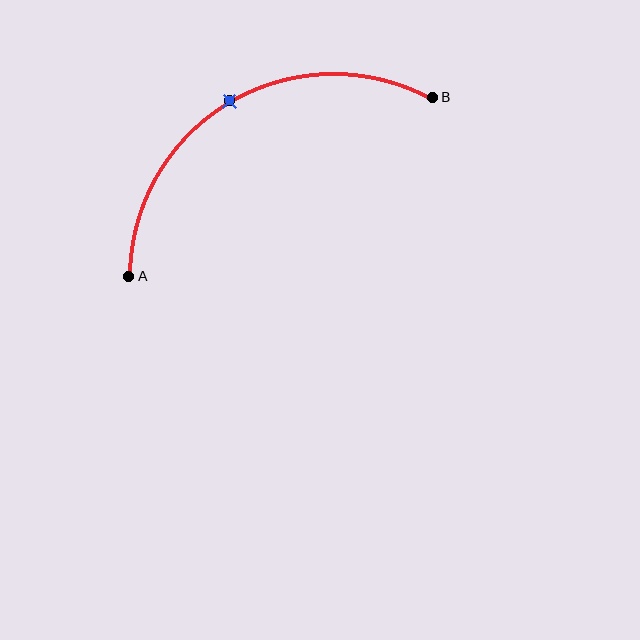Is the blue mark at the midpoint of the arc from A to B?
Yes. The blue mark lies on the arc at equal arc-length from both A and B — it is the arc midpoint.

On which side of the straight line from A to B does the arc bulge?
The arc bulges above the straight line connecting A and B.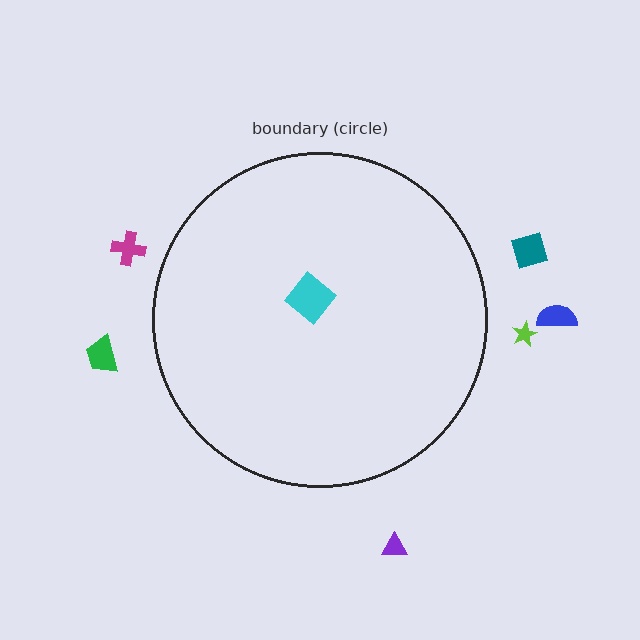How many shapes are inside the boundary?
1 inside, 6 outside.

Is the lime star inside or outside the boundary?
Outside.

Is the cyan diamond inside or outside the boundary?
Inside.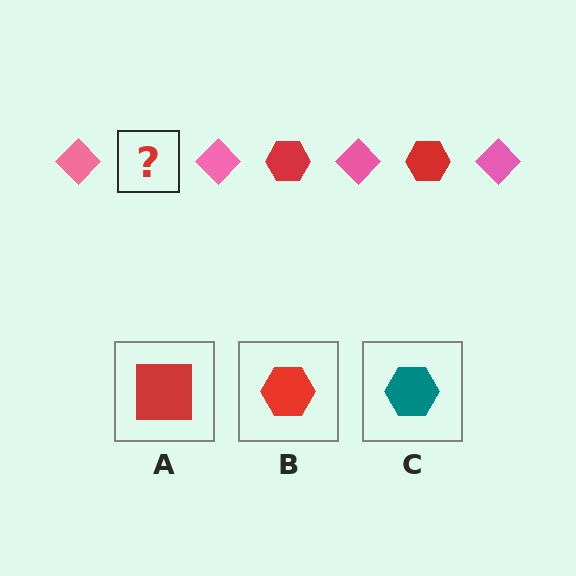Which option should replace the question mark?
Option B.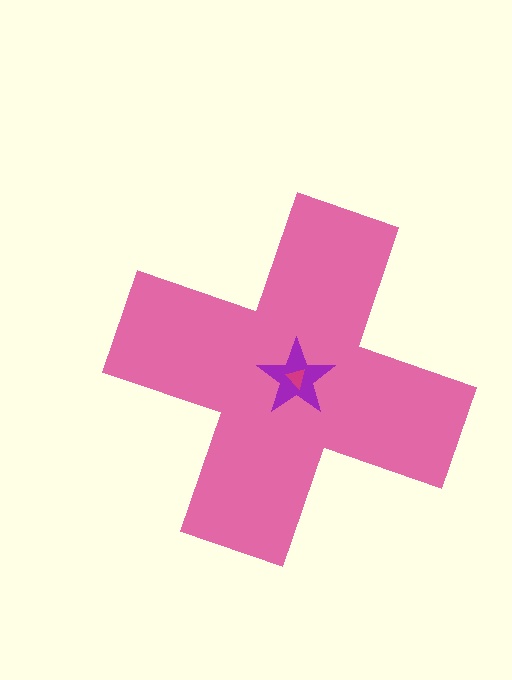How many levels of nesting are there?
3.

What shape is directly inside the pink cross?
The purple star.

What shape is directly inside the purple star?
The magenta triangle.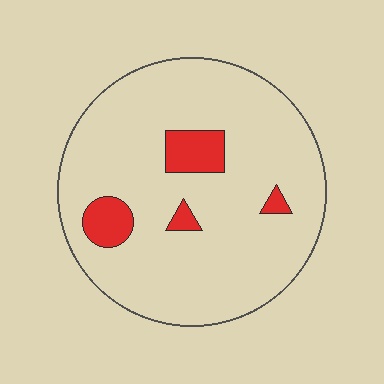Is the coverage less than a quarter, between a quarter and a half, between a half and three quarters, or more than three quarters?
Less than a quarter.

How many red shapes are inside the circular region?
4.